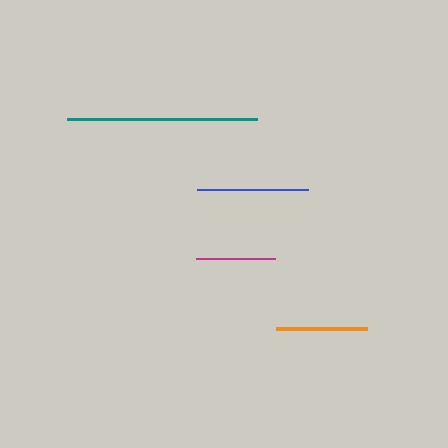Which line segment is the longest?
The teal line is the longest at approximately 189 pixels.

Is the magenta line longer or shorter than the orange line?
The orange line is longer than the magenta line.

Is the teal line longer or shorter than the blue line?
The teal line is longer than the blue line.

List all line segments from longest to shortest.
From longest to shortest: teal, blue, orange, magenta.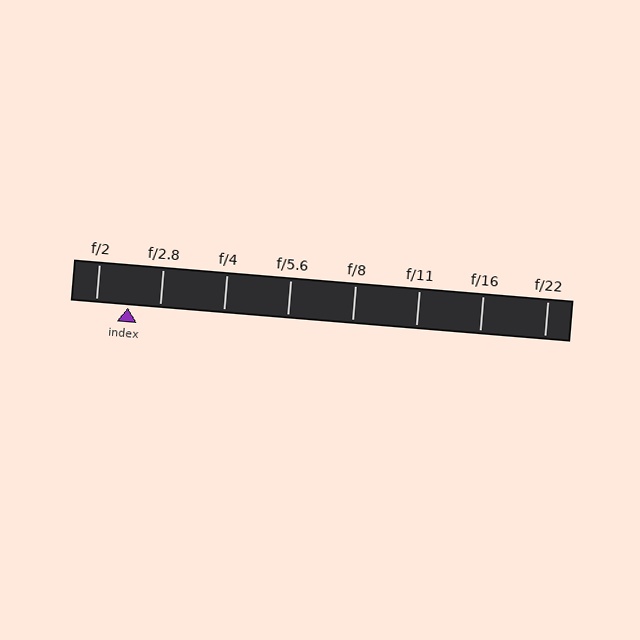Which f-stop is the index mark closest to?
The index mark is closest to f/2.8.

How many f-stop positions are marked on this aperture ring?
There are 8 f-stop positions marked.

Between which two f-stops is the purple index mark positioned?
The index mark is between f/2 and f/2.8.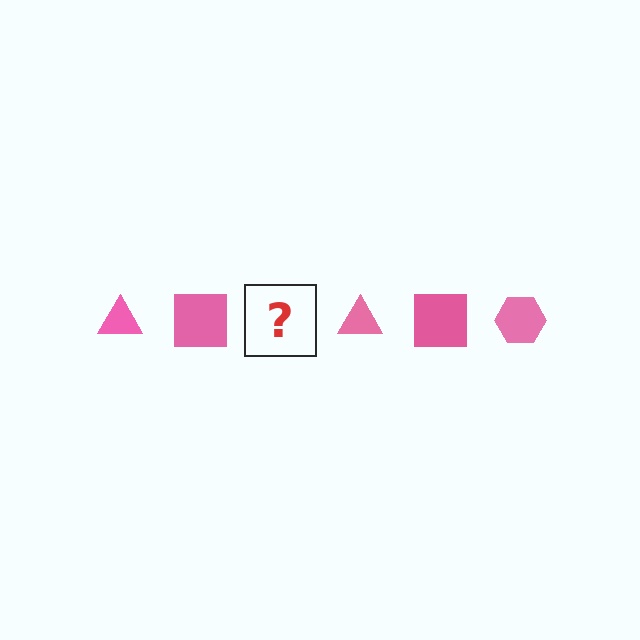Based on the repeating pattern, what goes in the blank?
The blank should be a pink hexagon.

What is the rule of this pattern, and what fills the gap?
The rule is that the pattern cycles through triangle, square, hexagon shapes in pink. The gap should be filled with a pink hexagon.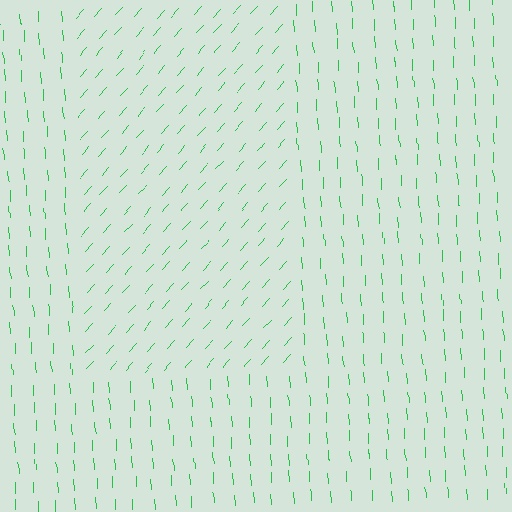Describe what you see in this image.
The image is filled with small green line segments. A rectangle region in the image has lines oriented differently from the surrounding lines, creating a visible texture boundary.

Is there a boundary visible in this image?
Yes, there is a texture boundary formed by a change in line orientation.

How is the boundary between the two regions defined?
The boundary is defined purely by a change in line orientation (approximately 45 degrees difference). All lines are the same color and thickness.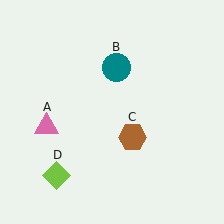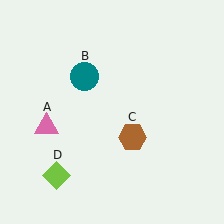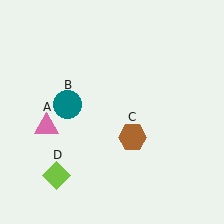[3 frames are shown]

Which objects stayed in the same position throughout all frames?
Pink triangle (object A) and brown hexagon (object C) and lime diamond (object D) remained stationary.